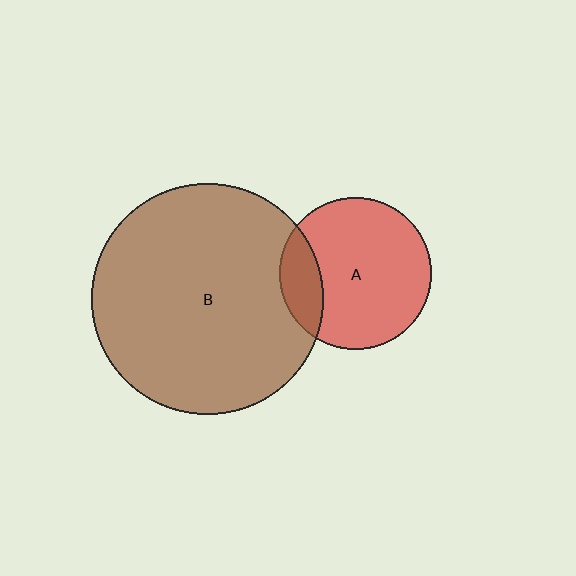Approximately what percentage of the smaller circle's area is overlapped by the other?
Approximately 20%.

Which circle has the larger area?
Circle B (brown).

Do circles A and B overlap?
Yes.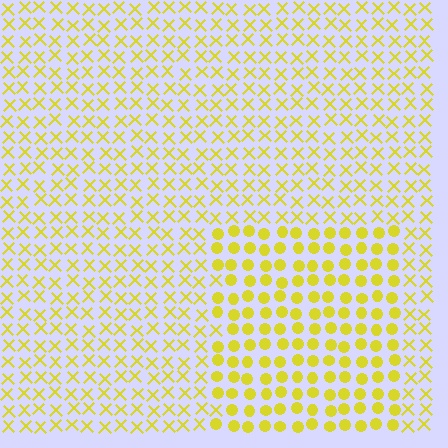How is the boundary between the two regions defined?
The boundary is defined by a change in element shape: circles inside vs. X marks outside. All elements share the same color and spacing.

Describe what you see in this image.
The image is filled with small yellow elements arranged in a uniform grid. A rectangle-shaped region contains circles, while the surrounding area contains X marks. The boundary is defined purely by the change in element shape.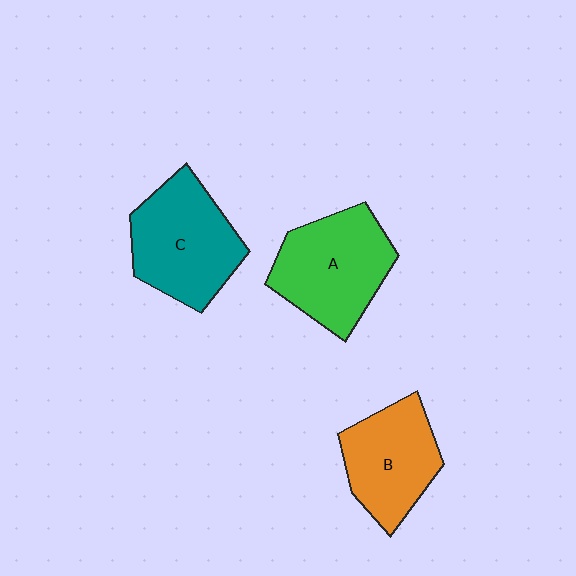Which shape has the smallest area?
Shape B (orange).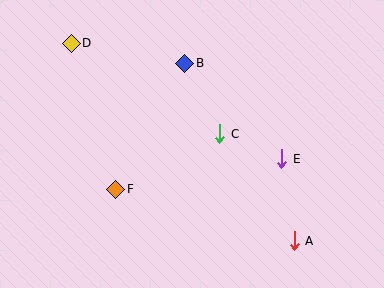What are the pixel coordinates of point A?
Point A is at (294, 241).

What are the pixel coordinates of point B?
Point B is at (185, 63).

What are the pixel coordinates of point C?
Point C is at (220, 134).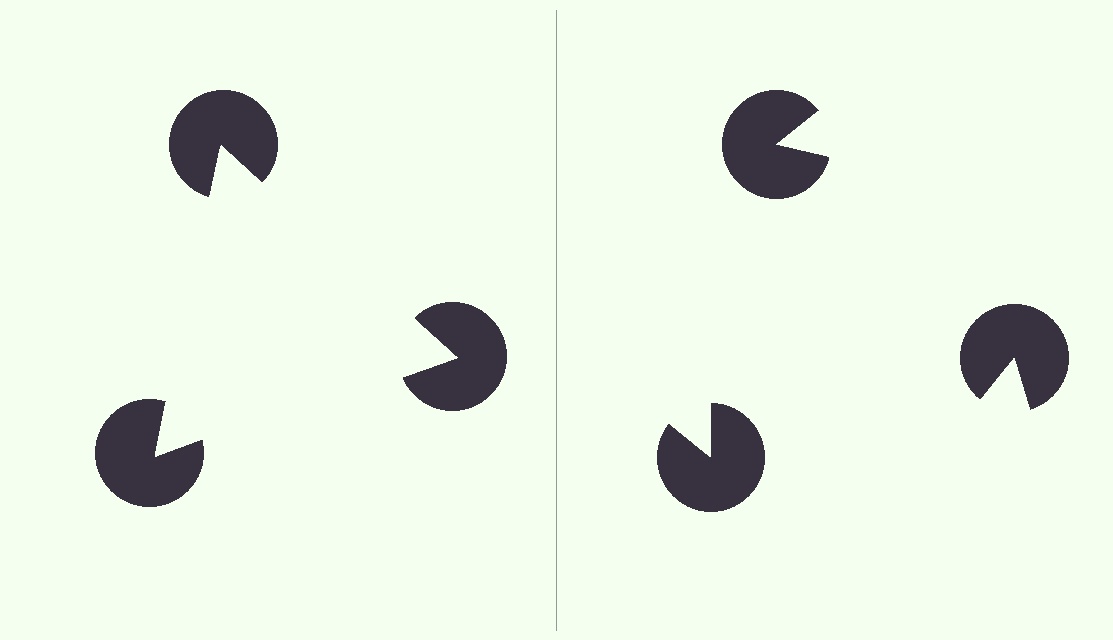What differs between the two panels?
The pac-man discs are positioned identically on both sides; only the wedge orientations differ. On the left they align to a triangle; on the right they are misaligned.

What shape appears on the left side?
An illusory triangle.